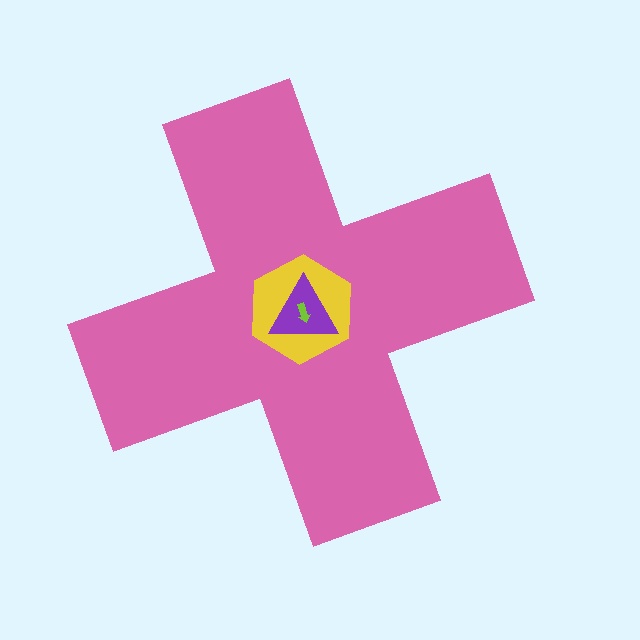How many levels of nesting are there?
4.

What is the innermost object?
The lime arrow.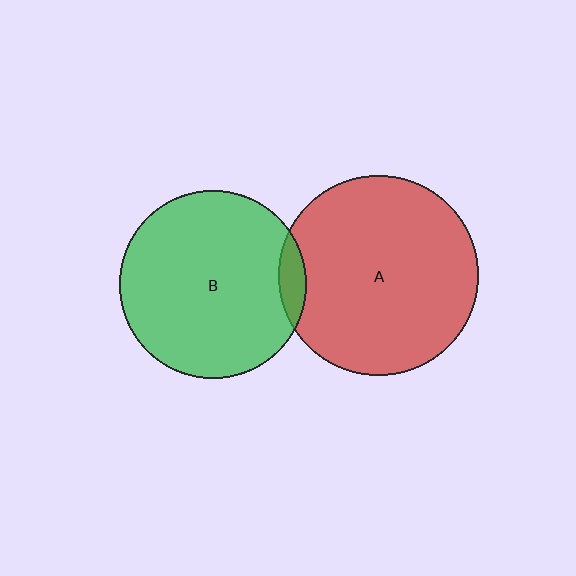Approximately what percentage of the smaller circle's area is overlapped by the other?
Approximately 5%.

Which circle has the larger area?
Circle A (red).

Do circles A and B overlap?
Yes.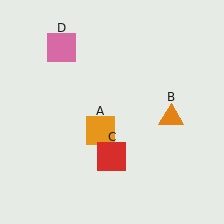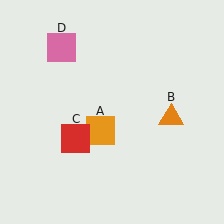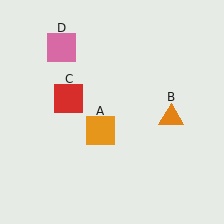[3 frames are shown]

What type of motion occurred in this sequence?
The red square (object C) rotated clockwise around the center of the scene.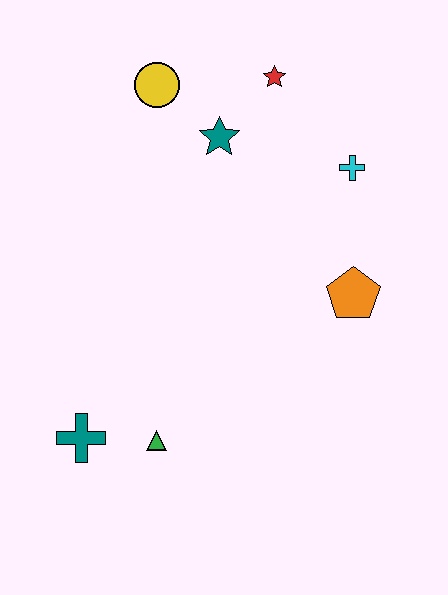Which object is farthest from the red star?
The teal cross is farthest from the red star.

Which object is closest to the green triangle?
The teal cross is closest to the green triangle.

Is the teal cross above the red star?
No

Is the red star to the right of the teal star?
Yes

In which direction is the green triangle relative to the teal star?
The green triangle is below the teal star.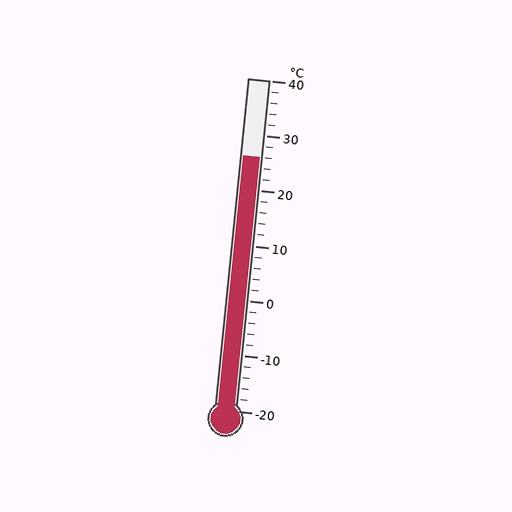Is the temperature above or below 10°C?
The temperature is above 10°C.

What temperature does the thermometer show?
The thermometer shows approximately 26°C.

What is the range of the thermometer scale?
The thermometer scale ranges from -20°C to 40°C.